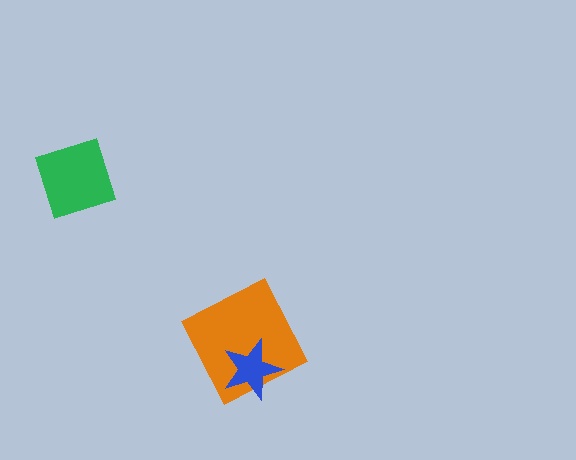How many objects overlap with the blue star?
1 object overlaps with the blue star.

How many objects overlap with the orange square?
1 object overlaps with the orange square.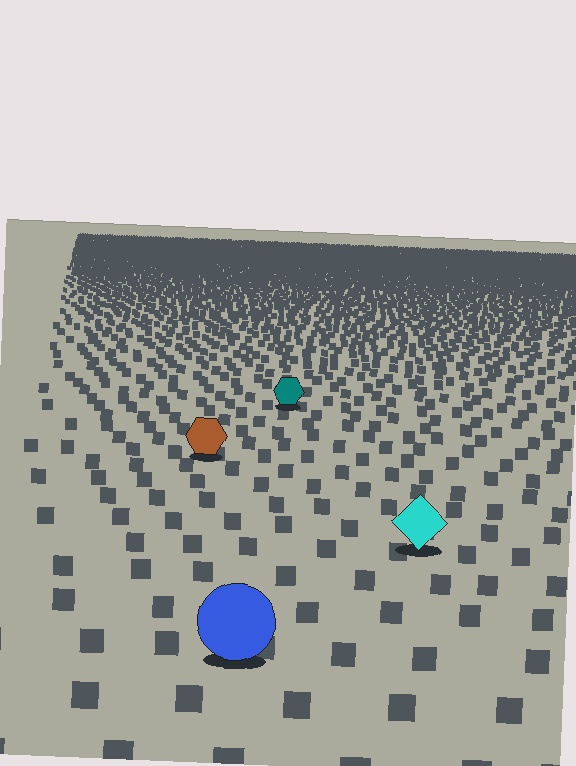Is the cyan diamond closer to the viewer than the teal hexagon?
Yes. The cyan diamond is closer — you can tell from the texture gradient: the ground texture is coarser near it.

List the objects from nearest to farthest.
From nearest to farthest: the blue circle, the cyan diamond, the brown hexagon, the teal hexagon.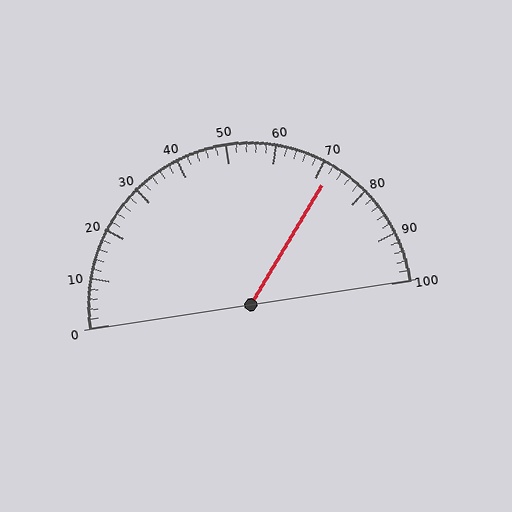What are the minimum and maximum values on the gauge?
The gauge ranges from 0 to 100.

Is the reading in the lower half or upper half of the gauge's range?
The reading is in the upper half of the range (0 to 100).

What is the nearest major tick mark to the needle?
The nearest major tick mark is 70.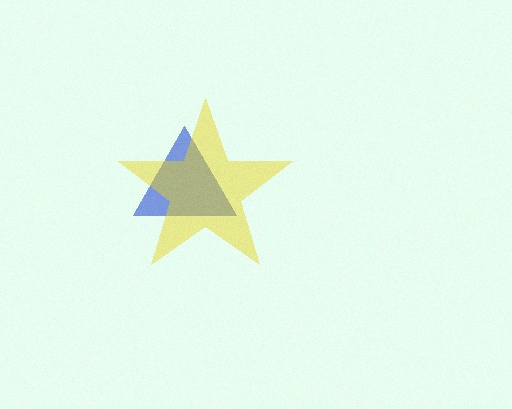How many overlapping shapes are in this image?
There are 2 overlapping shapes in the image.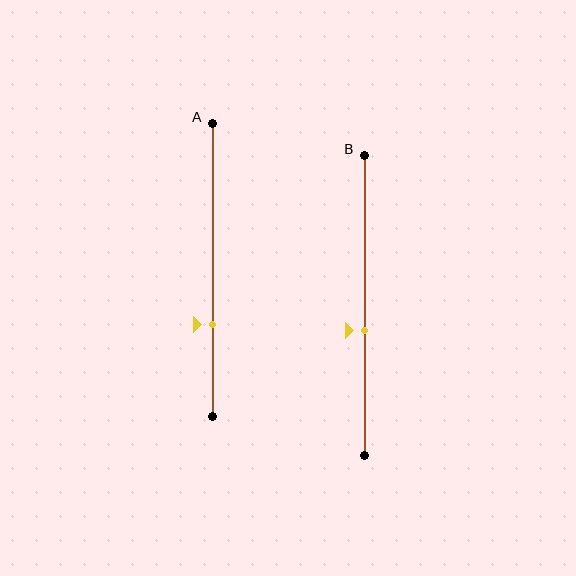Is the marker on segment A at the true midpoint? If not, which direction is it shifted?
No, the marker on segment A is shifted downward by about 19% of the segment length.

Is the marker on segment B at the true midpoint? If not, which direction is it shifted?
No, the marker on segment B is shifted downward by about 8% of the segment length.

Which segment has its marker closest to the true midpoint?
Segment B has its marker closest to the true midpoint.